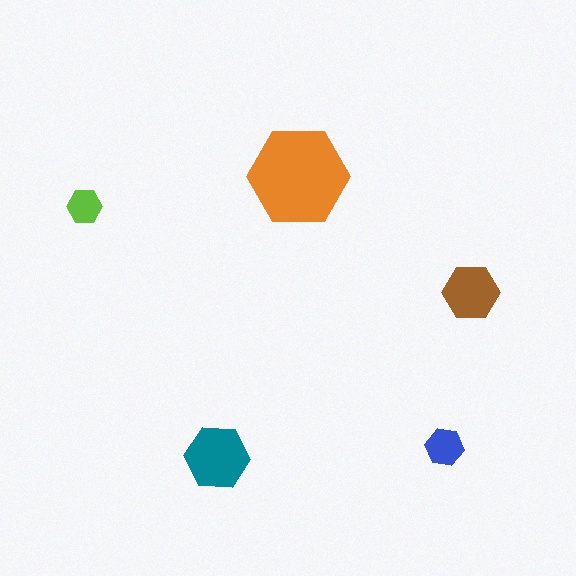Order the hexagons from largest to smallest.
the orange one, the teal one, the brown one, the blue one, the lime one.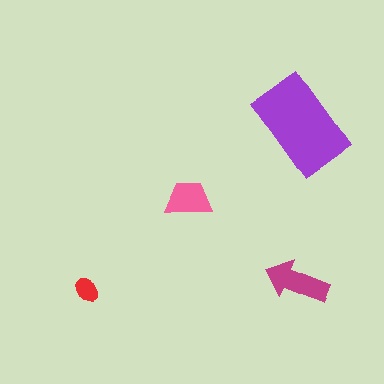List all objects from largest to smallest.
The purple rectangle, the magenta arrow, the pink trapezoid, the red ellipse.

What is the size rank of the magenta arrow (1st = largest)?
2nd.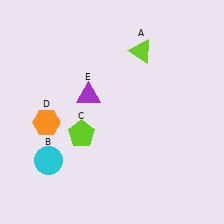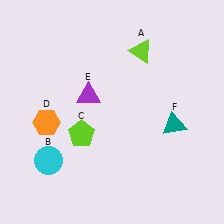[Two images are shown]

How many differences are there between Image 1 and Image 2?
There is 1 difference between the two images.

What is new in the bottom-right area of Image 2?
A teal triangle (F) was added in the bottom-right area of Image 2.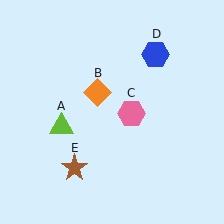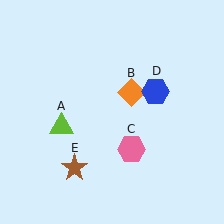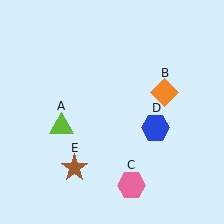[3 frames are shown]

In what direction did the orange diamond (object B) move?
The orange diamond (object B) moved right.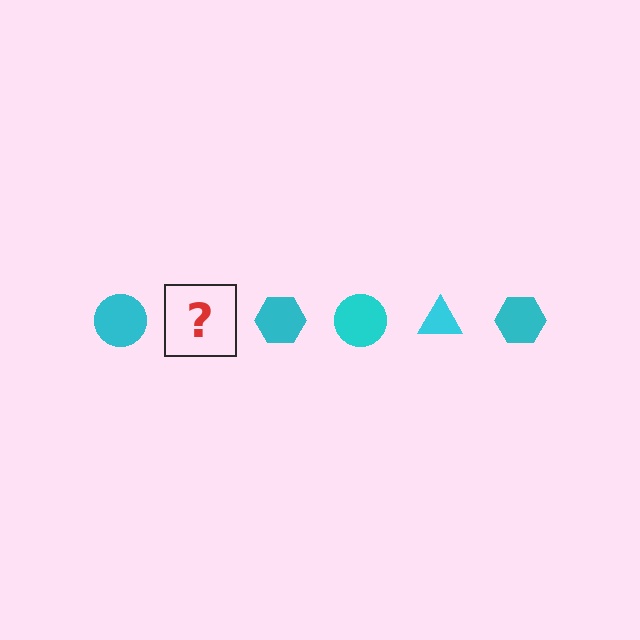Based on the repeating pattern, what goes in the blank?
The blank should be a cyan triangle.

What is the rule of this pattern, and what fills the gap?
The rule is that the pattern cycles through circle, triangle, hexagon shapes in cyan. The gap should be filled with a cyan triangle.